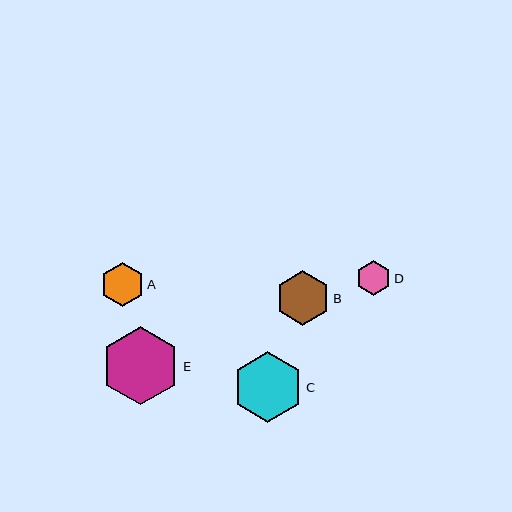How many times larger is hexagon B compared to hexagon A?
Hexagon B is approximately 1.2 times the size of hexagon A.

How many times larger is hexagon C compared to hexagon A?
Hexagon C is approximately 1.6 times the size of hexagon A.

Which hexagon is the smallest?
Hexagon D is the smallest with a size of approximately 35 pixels.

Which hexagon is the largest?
Hexagon E is the largest with a size of approximately 78 pixels.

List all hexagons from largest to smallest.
From largest to smallest: E, C, B, A, D.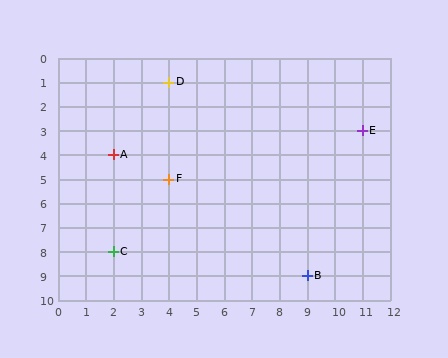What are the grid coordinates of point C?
Point C is at grid coordinates (2, 8).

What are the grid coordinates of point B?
Point B is at grid coordinates (9, 9).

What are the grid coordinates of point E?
Point E is at grid coordinates (11, 3).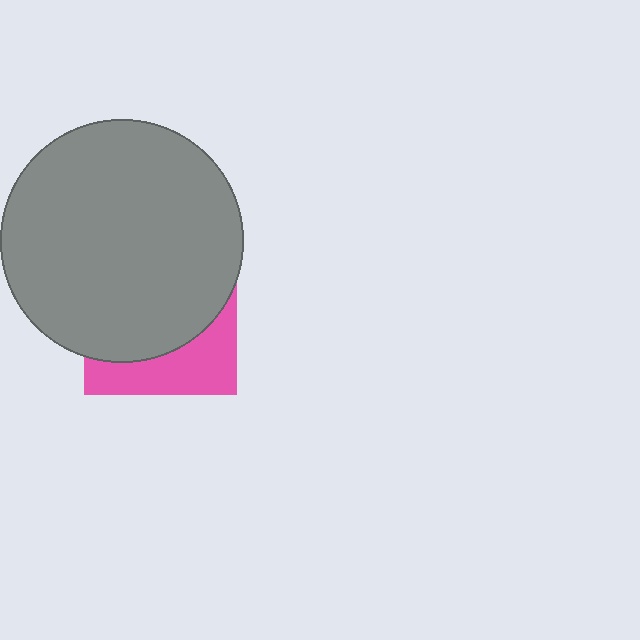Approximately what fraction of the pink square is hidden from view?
Roughly 68% of the pink square is hidden behind the gray circle.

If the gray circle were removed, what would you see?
You would see the complete pink square.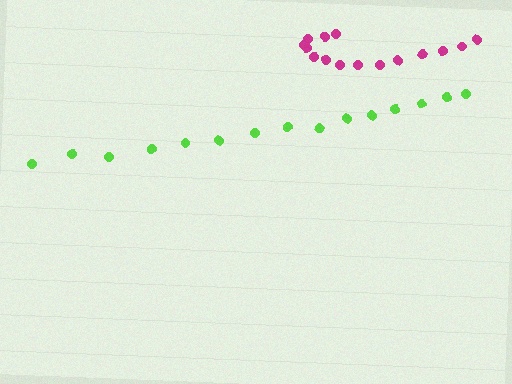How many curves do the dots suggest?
There are 2 distinct paths.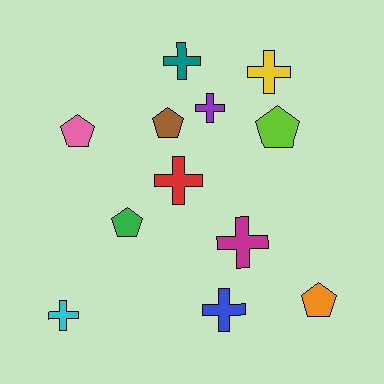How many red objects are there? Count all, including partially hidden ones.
There is 1 red object.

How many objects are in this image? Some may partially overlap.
There are 12 objects.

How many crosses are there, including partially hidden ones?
There are 7 crosses.